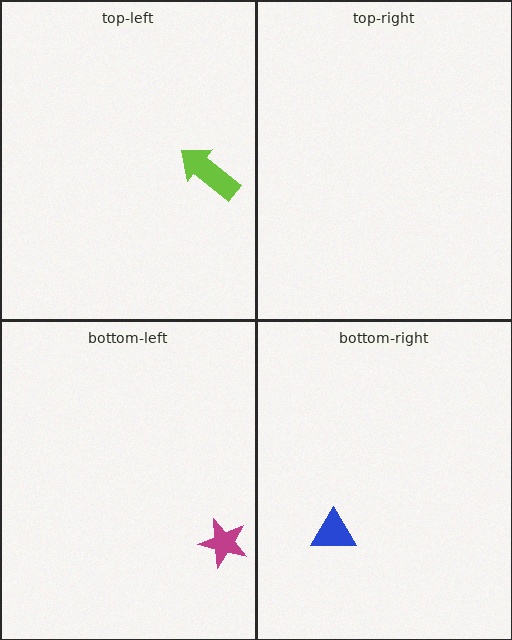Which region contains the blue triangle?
The bottom-right region.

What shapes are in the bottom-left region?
The magenta star.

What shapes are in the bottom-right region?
The blue triangle.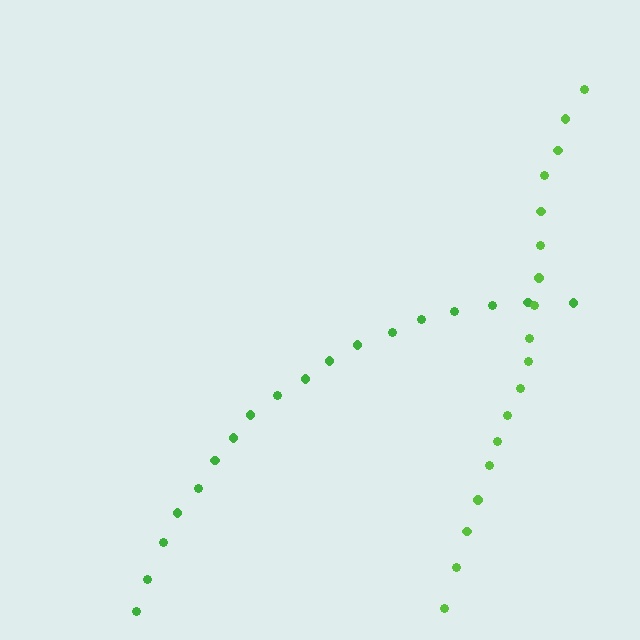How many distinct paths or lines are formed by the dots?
There are 2 distinct paths.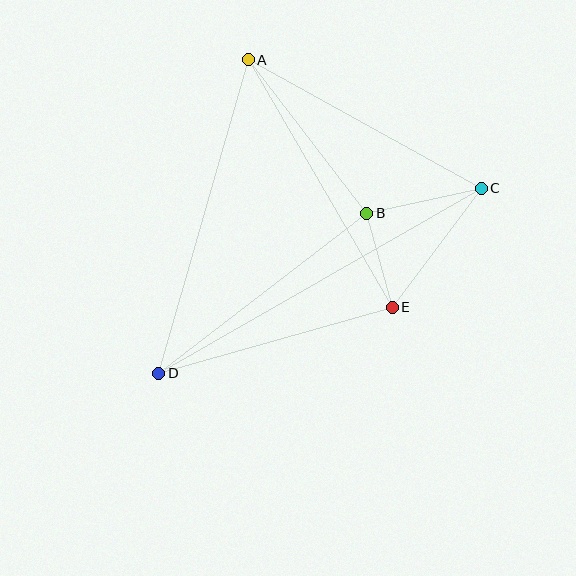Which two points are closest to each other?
Points B and E are closest to each other.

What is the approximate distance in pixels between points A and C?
The distance between A and C is approximately 266 pixels.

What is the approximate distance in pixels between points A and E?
The distance between A and E is approximately 286 pixels.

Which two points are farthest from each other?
Points C and D are farthest from each other.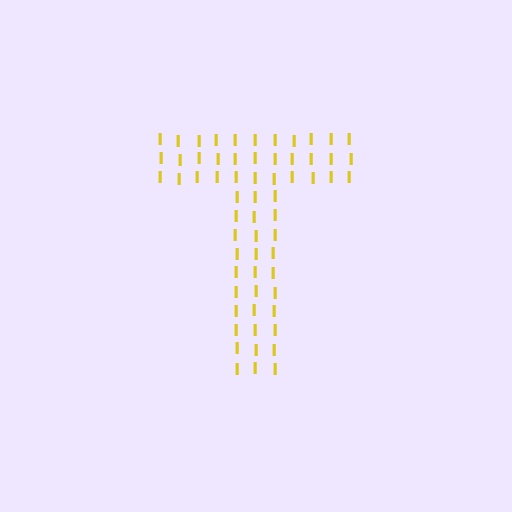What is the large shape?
The large shape is the letter T.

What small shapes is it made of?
It is made of small letter I's.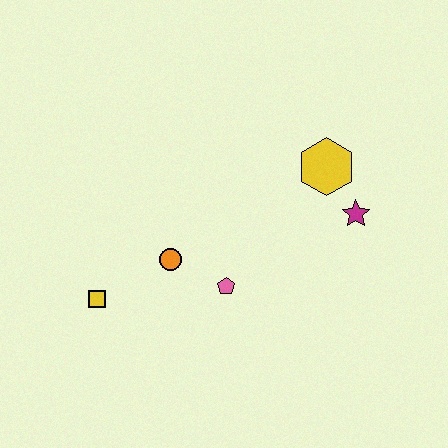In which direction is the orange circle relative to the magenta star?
The orange circle is to the left of the magenta star.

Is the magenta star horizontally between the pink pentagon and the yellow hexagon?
No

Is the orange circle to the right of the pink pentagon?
No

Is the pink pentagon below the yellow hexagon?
Yes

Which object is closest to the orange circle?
The pink pentagon is closest to the orange circle.